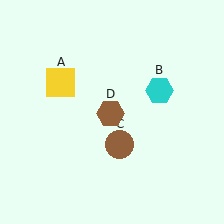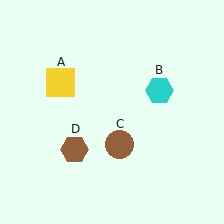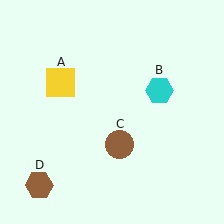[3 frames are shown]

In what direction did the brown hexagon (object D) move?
The brown hexagon (object D) moved down and to the left.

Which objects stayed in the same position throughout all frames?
Yellow square (object A) and cyan hexagon (object B) and brown circle (object C) remained stationary.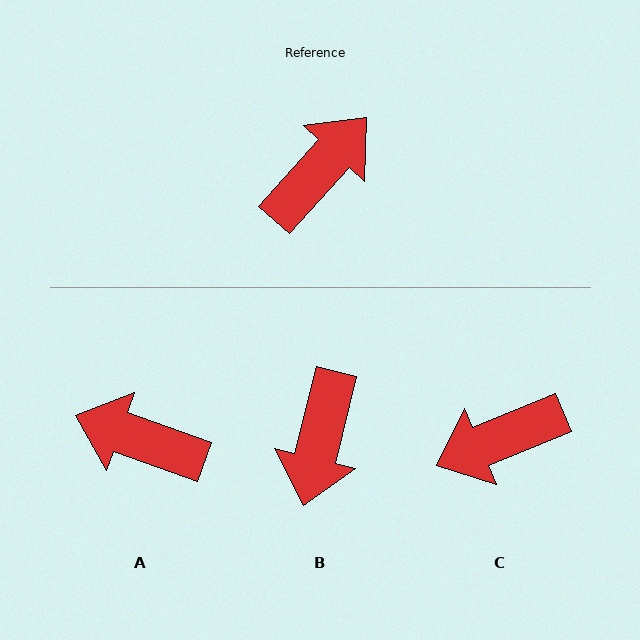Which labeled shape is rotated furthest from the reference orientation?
C, about 155 degrees away.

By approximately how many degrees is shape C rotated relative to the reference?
Approximately 155 degrees counter-clockwise.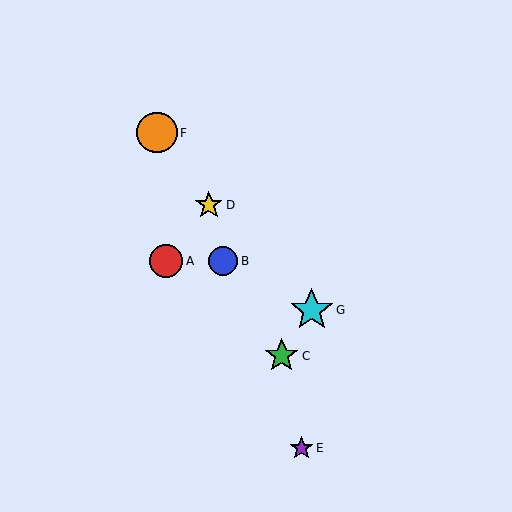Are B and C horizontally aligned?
No, B is at y≈261 and C is at y≈356.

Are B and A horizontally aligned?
Yes, both are at y≈261.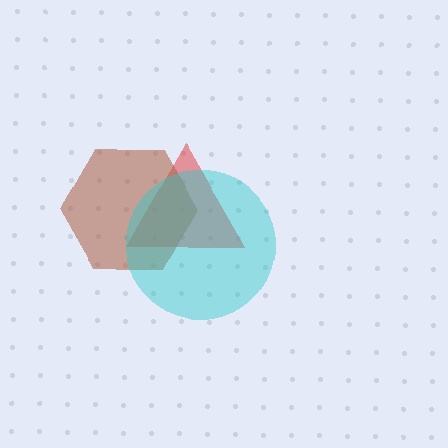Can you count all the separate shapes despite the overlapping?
Yes, there are 3 separate shapes.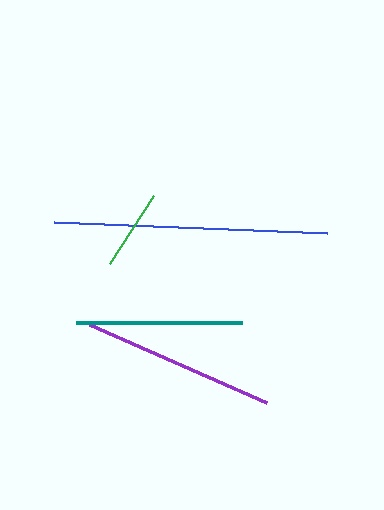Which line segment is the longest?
The blue line is the longest at approximately 274 pixels.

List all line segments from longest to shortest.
From longest to shortest: blue, purple, teal, green.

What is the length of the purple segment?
The purple segment is approximately 193 pixels long.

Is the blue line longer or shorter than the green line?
The blue line is longer than the green line.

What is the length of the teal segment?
The teal segment is approximately 167 pixels long.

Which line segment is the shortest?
The green line is the shortest at approximately 80 pixels.